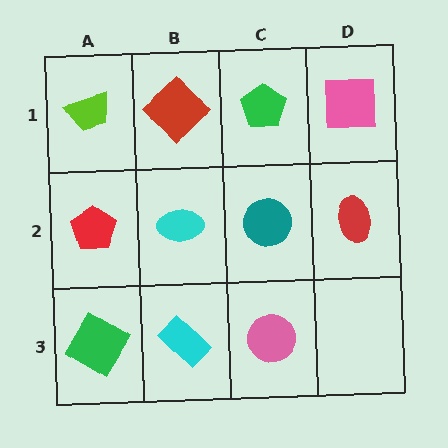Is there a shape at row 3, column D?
No, that cell is empty.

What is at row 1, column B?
A red diamond.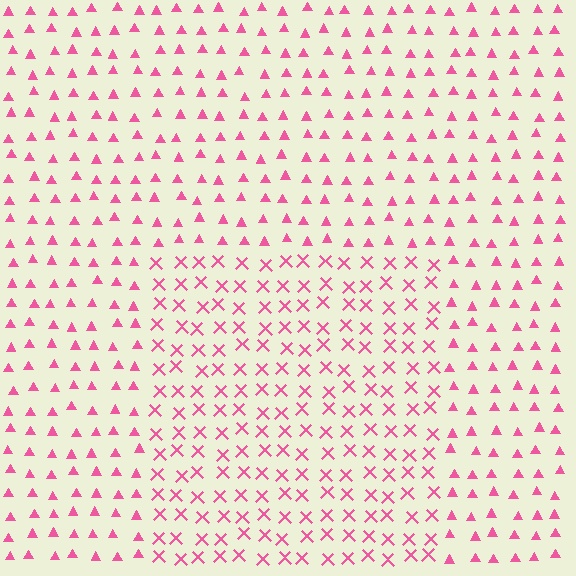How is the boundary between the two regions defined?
The boundary is defined by a change in element shape: X marks inside vs. triangles outside. All elements share the same color and spacing.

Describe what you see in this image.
The image is filled with small pink elements arranged in a uniform grid. A rectangle-shaped region contains X marks, while the surrounding area contains triangles. The boundary is defined purely by the change in element shape.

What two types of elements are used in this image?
The image uses X marks inside the rectangle region and triangles outside it.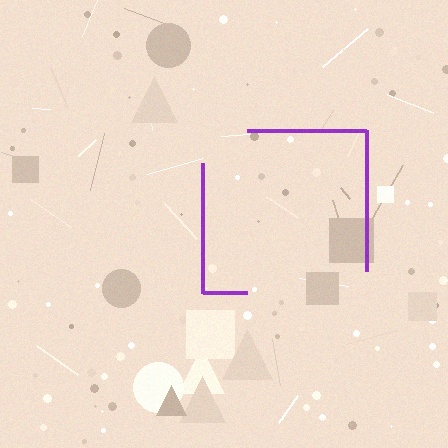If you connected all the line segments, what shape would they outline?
They would outline a square.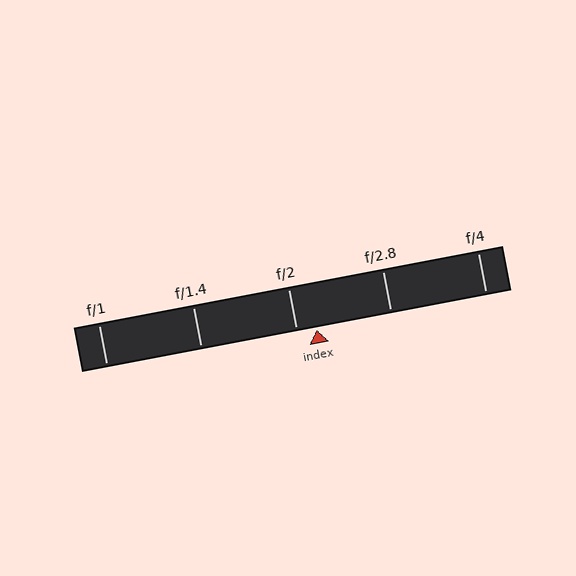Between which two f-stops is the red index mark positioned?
The index mark is between f/2 and f/2.8.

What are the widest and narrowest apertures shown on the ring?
The widest aperture shown is f/1 and the narrowest is f/4.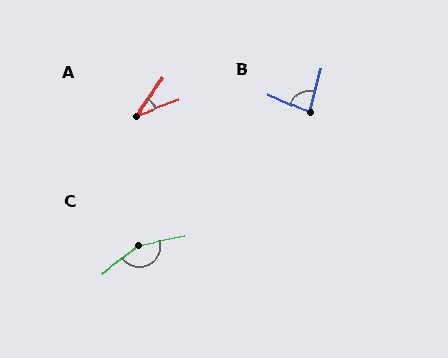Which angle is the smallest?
A, at approximately 33 degrees.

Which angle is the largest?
C, at approximately 154 degrees.